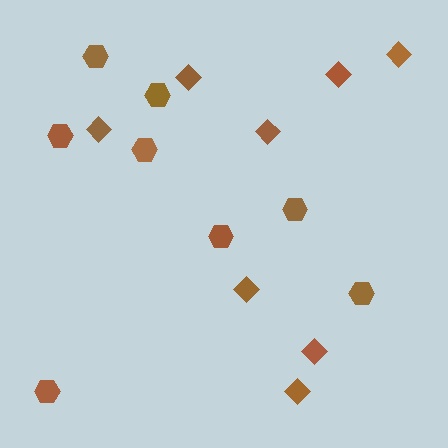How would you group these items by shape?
There are 2 groups: one group of hexagons (8) and one group of diamonds (8).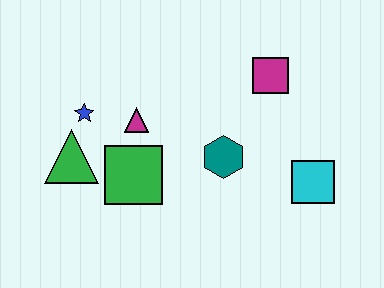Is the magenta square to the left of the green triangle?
No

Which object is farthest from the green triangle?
The cyan square is farthest from the green triangle.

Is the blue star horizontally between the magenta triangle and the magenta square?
No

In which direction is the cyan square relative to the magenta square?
The cyan square is below the magenta square.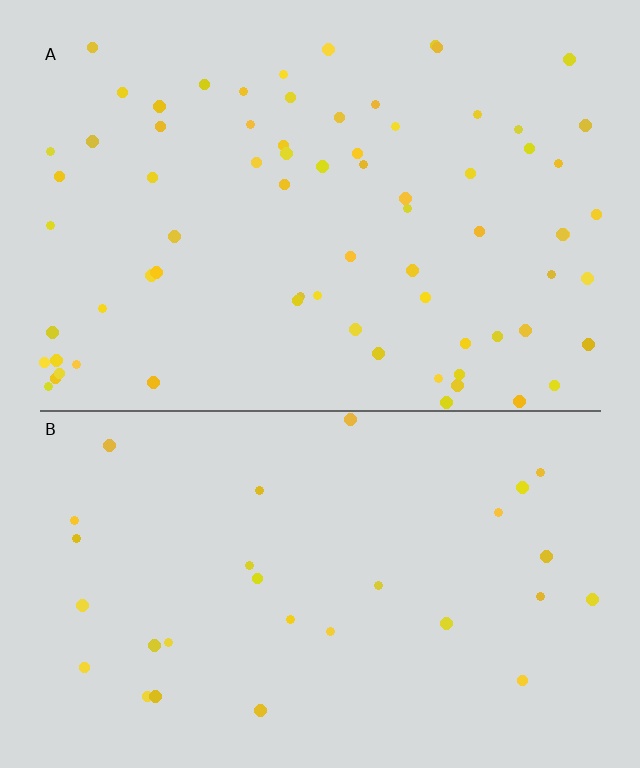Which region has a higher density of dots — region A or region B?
A (the top).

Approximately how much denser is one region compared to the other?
Approximately 2.5× — region A over region B.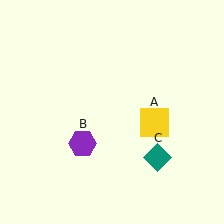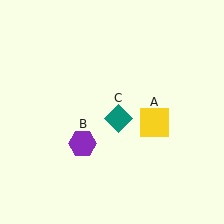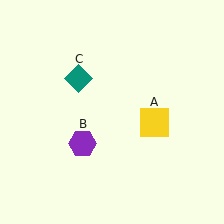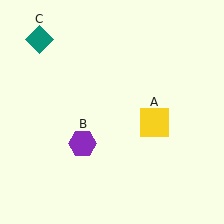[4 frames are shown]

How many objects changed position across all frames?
1 object changed position: teal diamond (object C).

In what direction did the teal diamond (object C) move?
The teal diamond (object C) moved up and to the left.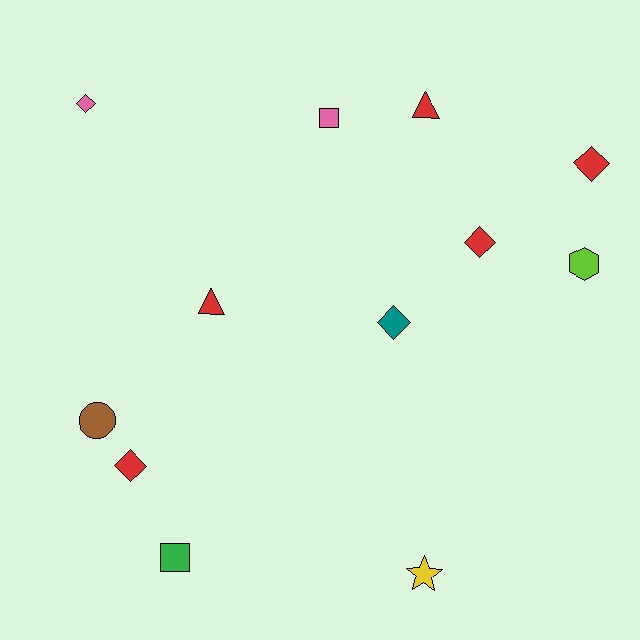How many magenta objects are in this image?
There are no magenta objects.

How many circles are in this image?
There is 1 circle.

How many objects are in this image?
There are 12 objects.